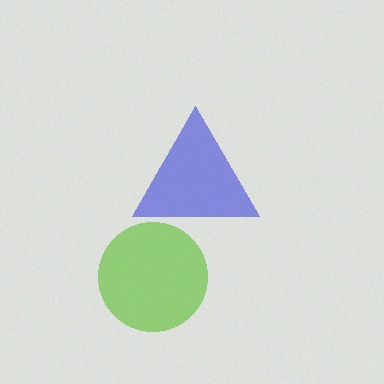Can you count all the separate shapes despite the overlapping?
Yes, there are 2 separate shapes.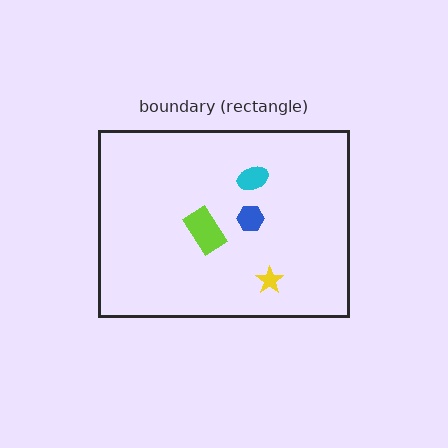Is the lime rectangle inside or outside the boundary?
Inside.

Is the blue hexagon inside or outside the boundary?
Inside.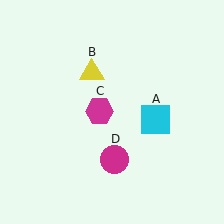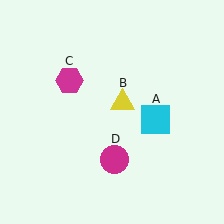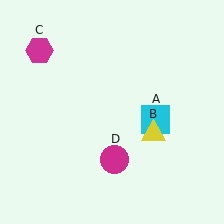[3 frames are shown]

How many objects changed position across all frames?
2 objects changed position: yellow triangle (object B), magenta hexagon (object C).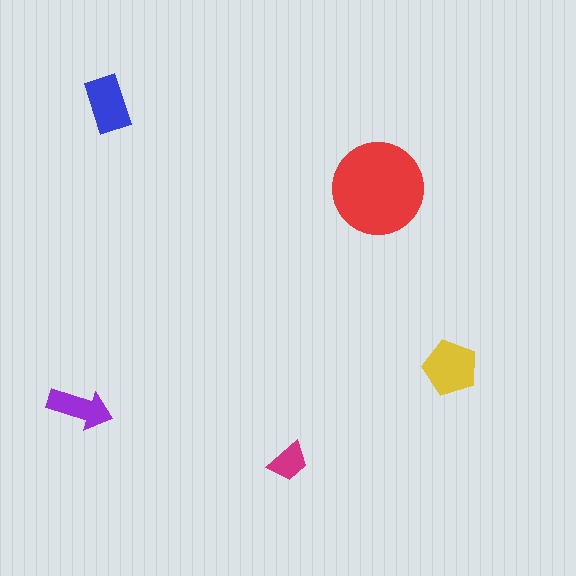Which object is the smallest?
The magenta trapezoid.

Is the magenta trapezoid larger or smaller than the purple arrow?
Smaller.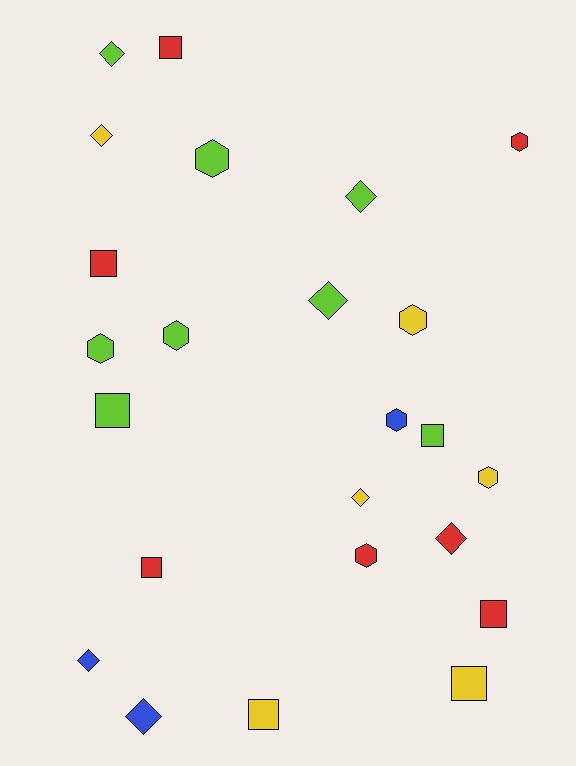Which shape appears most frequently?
Square, with 8 objects.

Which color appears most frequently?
Lime, with 8 objects.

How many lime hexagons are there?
There are 3 lime hexagons.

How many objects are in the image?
There are 24 objects.